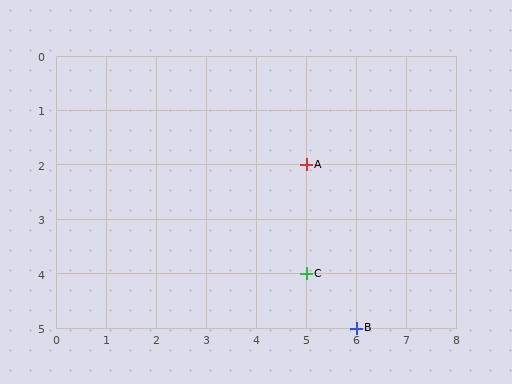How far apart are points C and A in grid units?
Points C and A are 2 rows apart.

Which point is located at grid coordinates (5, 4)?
Point C is at (5, 4).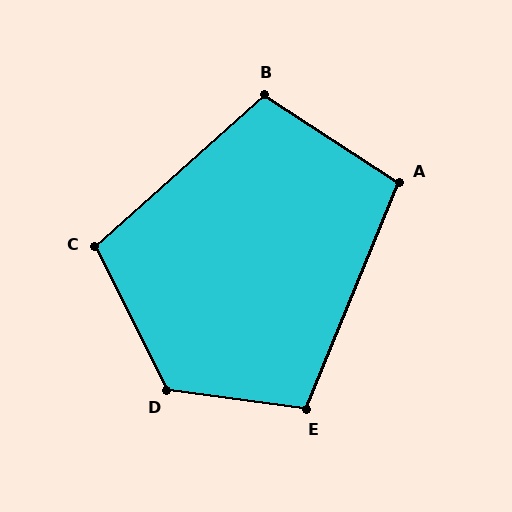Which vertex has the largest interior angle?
D, at approximately 124 degrees.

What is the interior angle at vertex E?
Approximately 105 degrees (obtuse).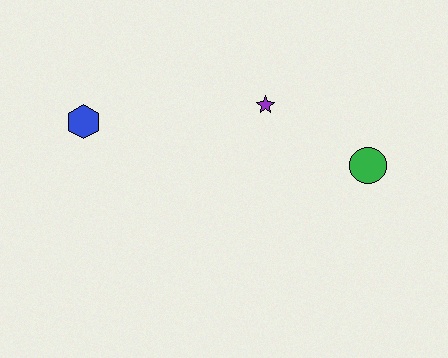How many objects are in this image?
There are 3 objects.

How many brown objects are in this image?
There are no brown objects.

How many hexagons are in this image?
There is 1 hexagon.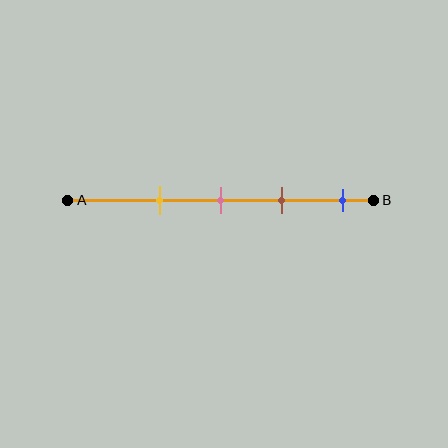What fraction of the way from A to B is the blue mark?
The blue mark is approximately 90% (0.9) of the way from A to B.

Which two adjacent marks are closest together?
The pink and brown marks are the closest adjacent pair.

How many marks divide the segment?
There are 4 marks dividing the segment.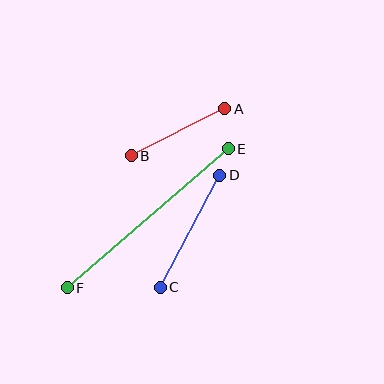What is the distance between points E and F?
The distance is approximately 213 pixels.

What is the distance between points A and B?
The distance is approximately 105 pixels.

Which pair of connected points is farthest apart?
Points E and F are farthest apart.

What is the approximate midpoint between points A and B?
The midpoint is at approximately (178, 132) pixels.